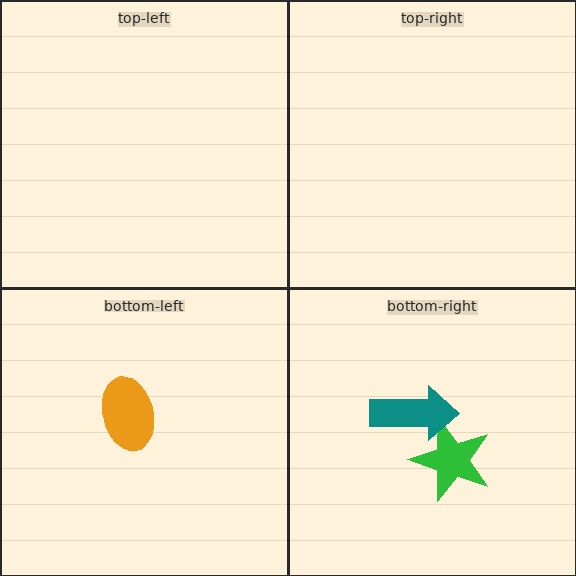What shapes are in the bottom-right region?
The green star, the teal arrow.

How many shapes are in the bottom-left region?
1.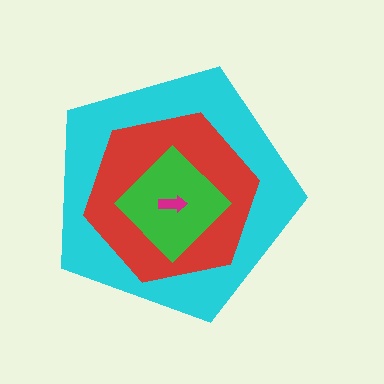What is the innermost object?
The magenta arrow.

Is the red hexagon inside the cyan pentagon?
Yes.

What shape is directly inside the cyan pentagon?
The red hexagon.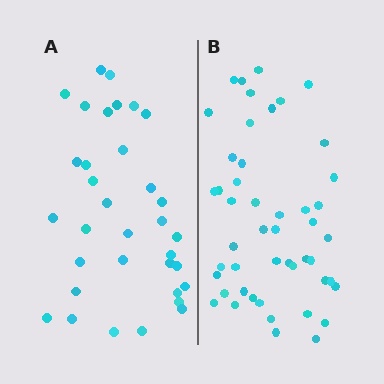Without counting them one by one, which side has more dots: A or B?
Region B (the right region) has more dots.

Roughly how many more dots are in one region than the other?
Region B has approximately 15 more dots than region A.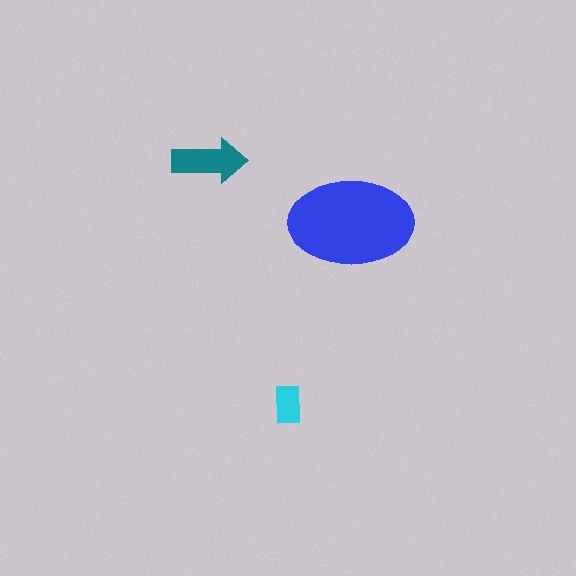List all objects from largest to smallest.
The blue ellipse, the teal arrow, the cyan rectangle.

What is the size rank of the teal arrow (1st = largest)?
2nd.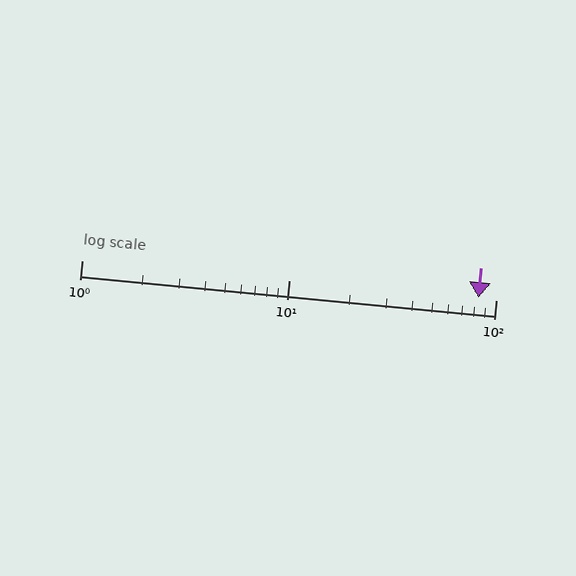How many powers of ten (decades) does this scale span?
The scale spans 2 decades, from 1 to 100.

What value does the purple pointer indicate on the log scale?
The pointer indicates approximately 82.